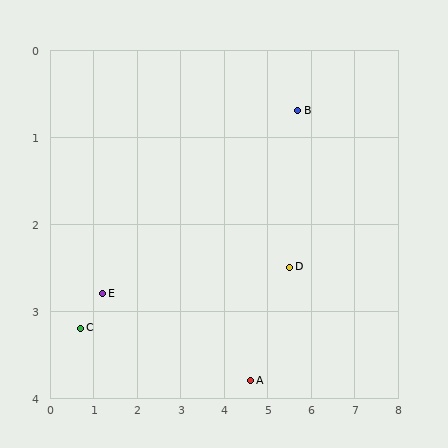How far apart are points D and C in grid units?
Points D and C are about 4.9 grid units apart.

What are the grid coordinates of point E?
Point E is at approximately (1.2, 2.8).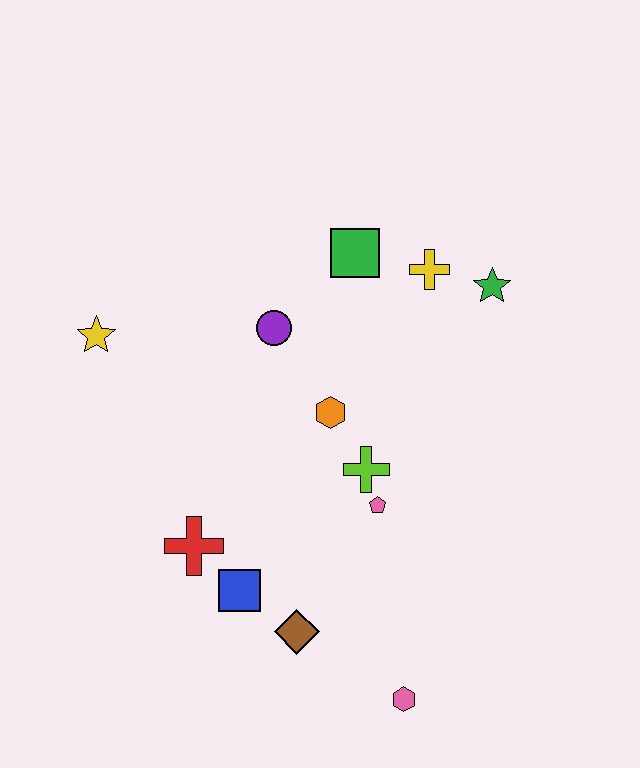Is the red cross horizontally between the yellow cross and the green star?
No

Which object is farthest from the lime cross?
The yellow star is farthest from the lime cross.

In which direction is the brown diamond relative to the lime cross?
The brown diamond is below the lime cross.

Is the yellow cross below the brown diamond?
No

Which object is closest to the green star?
The yellow cross is closest to the green star.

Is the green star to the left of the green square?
No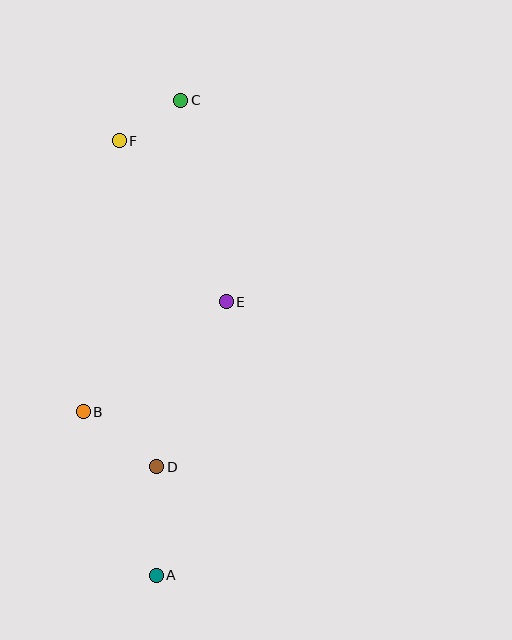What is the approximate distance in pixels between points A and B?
The distance between A and B is approximately 179 pixels.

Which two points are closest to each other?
Points C and F are closest to each other.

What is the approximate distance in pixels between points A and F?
The distance between A and F is approximately 436 pixels.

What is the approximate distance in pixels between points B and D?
The distance between B and D is approximately 92 pixels.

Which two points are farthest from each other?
Points A and C are farthest from each other.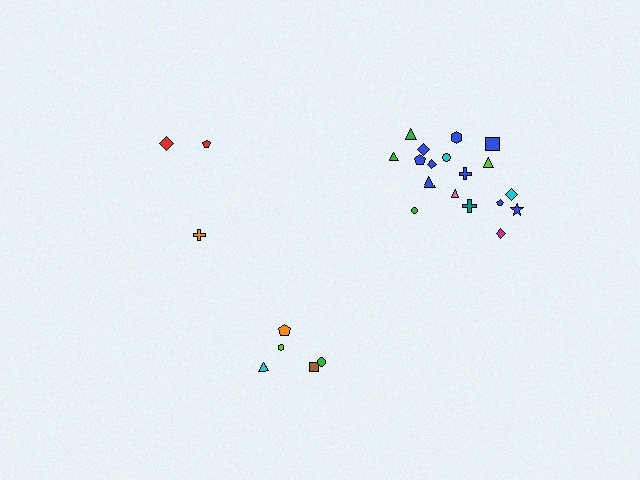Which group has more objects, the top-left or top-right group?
The top-right group.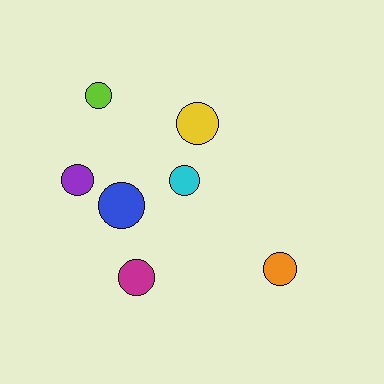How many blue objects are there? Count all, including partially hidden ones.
There is 1 blue object.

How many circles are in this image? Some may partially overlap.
There are 7 circles.